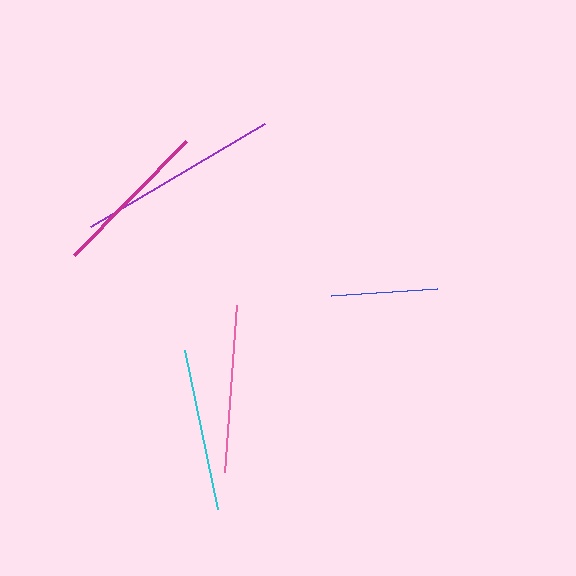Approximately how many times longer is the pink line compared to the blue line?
The pink line is approximately 1.6 times the length of the blue line.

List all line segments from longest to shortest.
From longest to shortest: purple, pink, cyan, magenta, blue.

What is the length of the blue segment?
The blue segment is approximately 106 pixels long.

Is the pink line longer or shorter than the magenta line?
The pink line is longer than the magenta line.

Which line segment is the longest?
The purple line is the longest at approximately 202 pixels.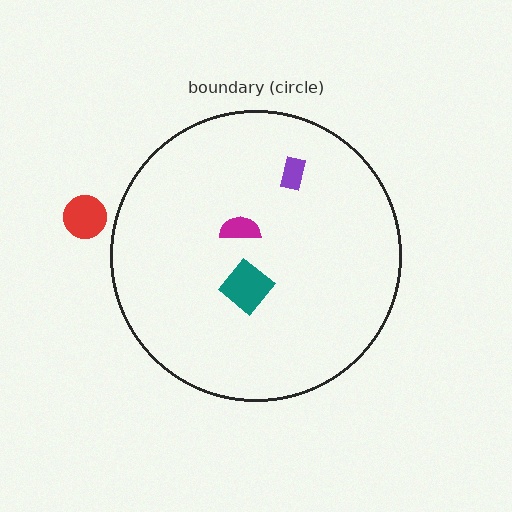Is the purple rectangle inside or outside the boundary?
Inside.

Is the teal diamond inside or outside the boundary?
Inside.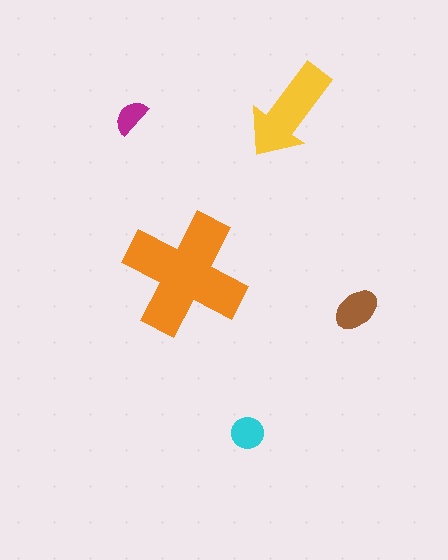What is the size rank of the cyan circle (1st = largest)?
4th.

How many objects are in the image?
There are 5 objects in the image.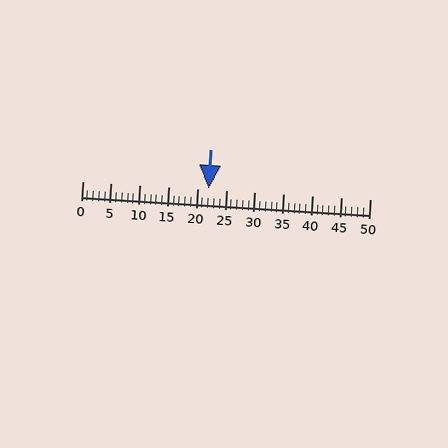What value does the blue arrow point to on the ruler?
The blue arrow points to approximately 22.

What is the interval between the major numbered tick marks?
The major tick marks are spaced 5 units apart.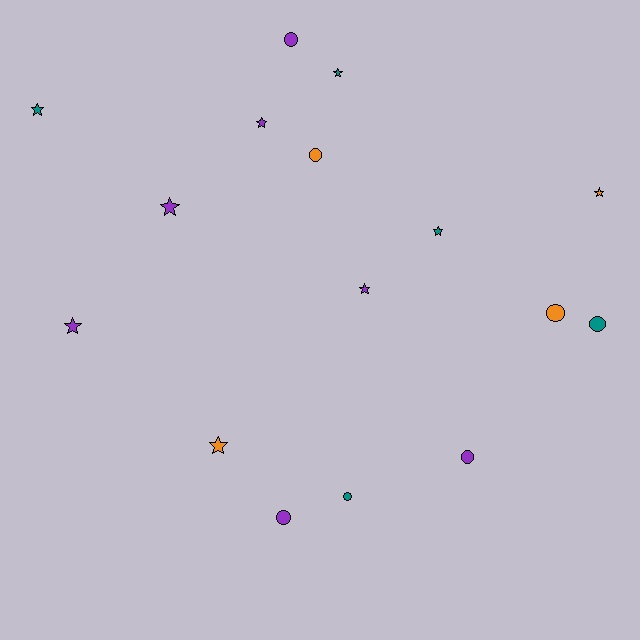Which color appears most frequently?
Purple, with 7 objects.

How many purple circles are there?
There are 3 purple circles.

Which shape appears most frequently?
Star, with 9 objects.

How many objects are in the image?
There are 16 objects.